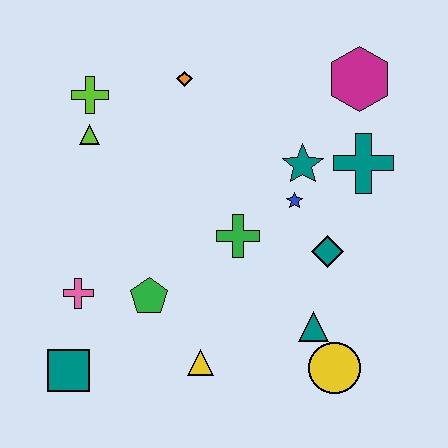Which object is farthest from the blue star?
The teal square is farthest from the blue star.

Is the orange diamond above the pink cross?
Yes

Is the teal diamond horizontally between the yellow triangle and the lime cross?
No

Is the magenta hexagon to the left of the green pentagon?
No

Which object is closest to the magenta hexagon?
The teal cross is closest to the magenta hexagon.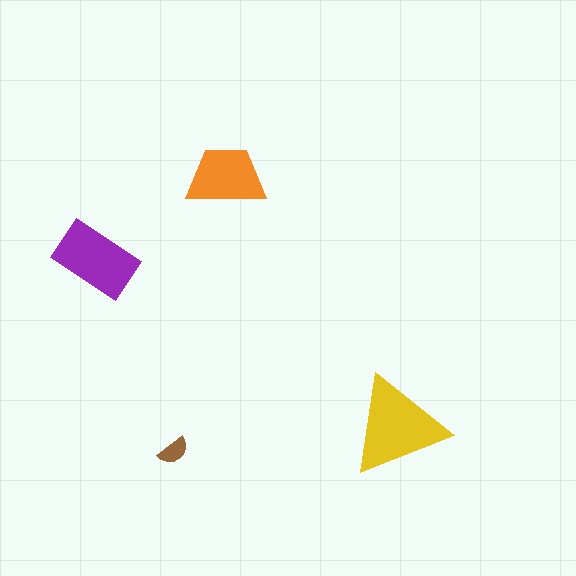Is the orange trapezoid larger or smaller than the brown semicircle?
Larger.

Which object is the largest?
The yellow triangle.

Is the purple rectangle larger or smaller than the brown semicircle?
Larger.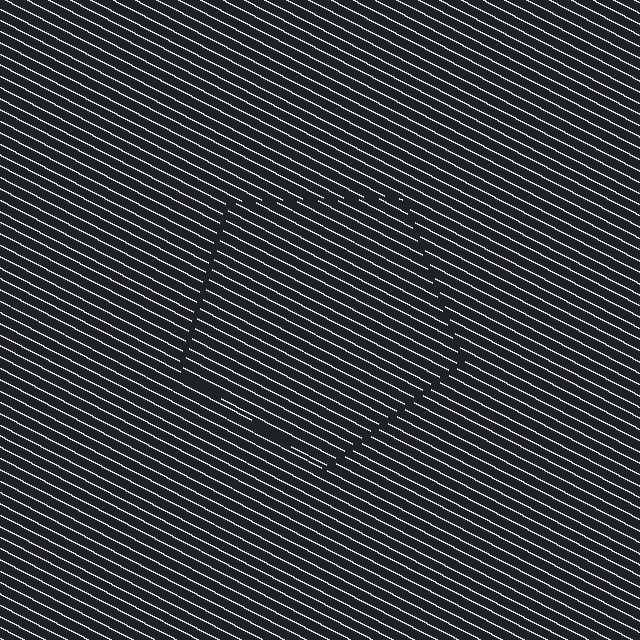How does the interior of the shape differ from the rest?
The interior of the shape contains the same grating, shifted by half a period — the contour is defined by the phase discontinuity where line-ends from the inner and outer gratings abut.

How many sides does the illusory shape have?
5 sides — the line-ends trace a pentagon.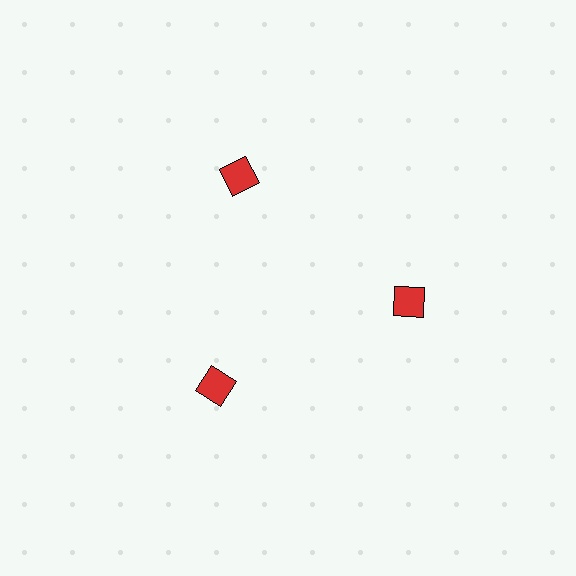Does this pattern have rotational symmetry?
Yes, this pattern has 3-fold rotational symmetry. It looks the same after rotating 120 degrees around the center.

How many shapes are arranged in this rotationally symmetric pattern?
There are 3 shapes, arranged in 3 groups of 1.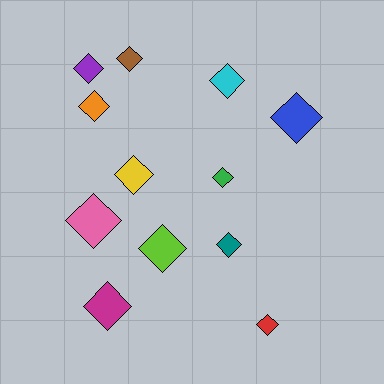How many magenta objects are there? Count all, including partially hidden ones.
There is 1 magenta object.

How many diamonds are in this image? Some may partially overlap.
There are 12 diamonds.